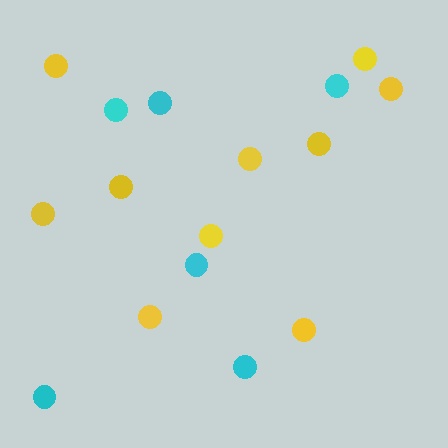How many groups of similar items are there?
There are 2 groups: one group of cyan circles (6) and one group of yellow circles (10).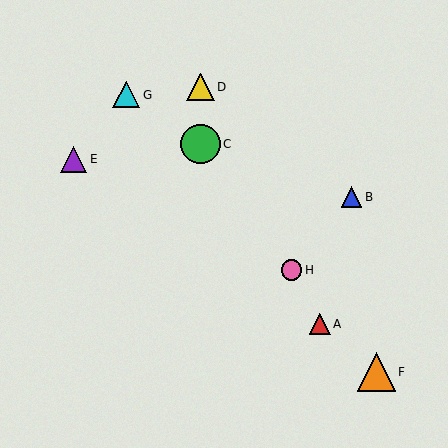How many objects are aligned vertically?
2 objects (C, D) are aligned vertically.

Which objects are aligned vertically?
Objects C, D are aligned vertically.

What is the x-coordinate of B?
Object B is at x≈352.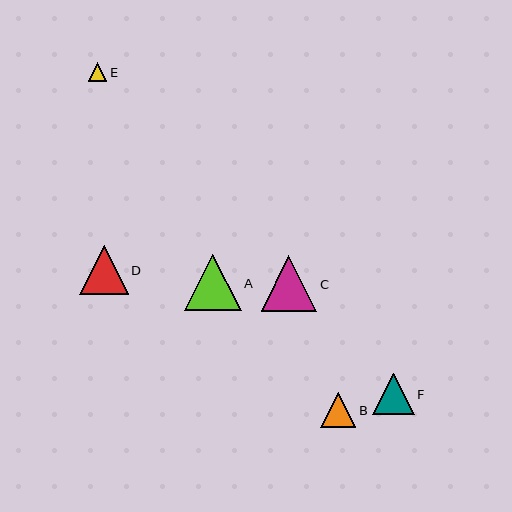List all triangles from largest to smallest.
From largest to smallest: A, C, D, F, B, E.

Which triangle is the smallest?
Triangle E is the smallest with a size of approximately 19 pixels.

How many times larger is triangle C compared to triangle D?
Triangle C is approximately 1.1 times the size of triangle D.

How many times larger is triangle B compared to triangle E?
Triangle B is approximately 1.9 times the size of triangle E.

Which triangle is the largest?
Triangle A is the largest with a size of approximately 57 pixels.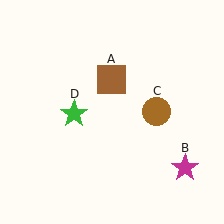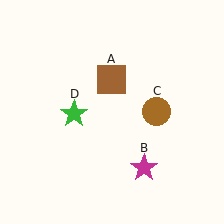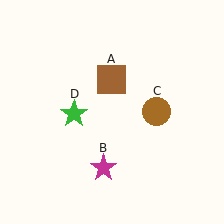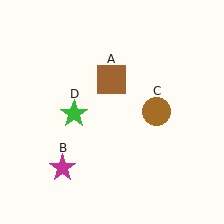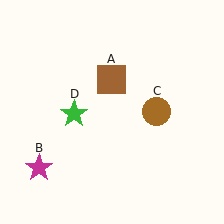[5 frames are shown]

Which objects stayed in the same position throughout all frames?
Brown square (object A) and brown circle (object C) and green star (object D) remained stationary.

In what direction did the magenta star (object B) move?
The magenta star (object B) moved left.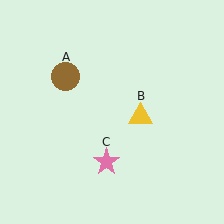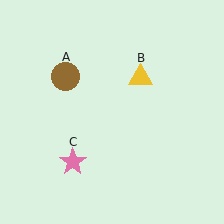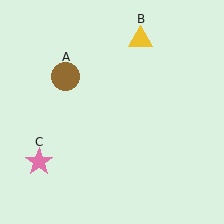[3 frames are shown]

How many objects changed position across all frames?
2 objects changed position: yellow triangle (object B), pink star (object C).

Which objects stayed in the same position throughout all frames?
Brown circle (object A) remained stationary.